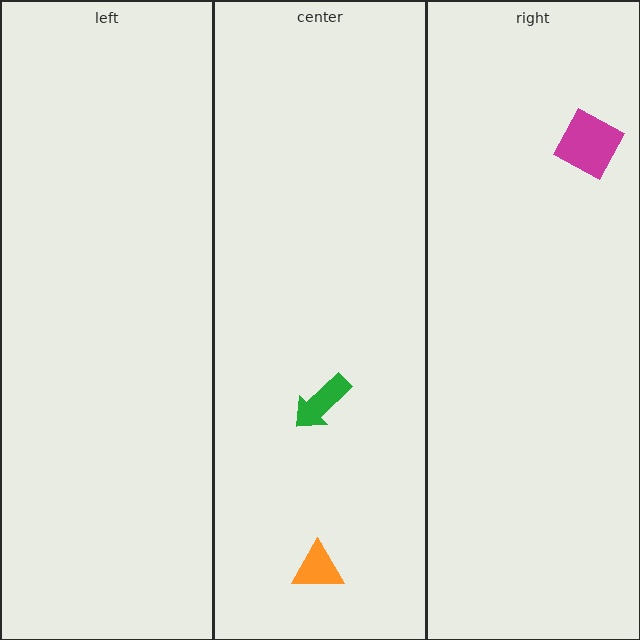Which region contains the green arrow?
The center region.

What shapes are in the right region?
The magenta diamond.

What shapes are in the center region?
The green arrow, the orange triangle.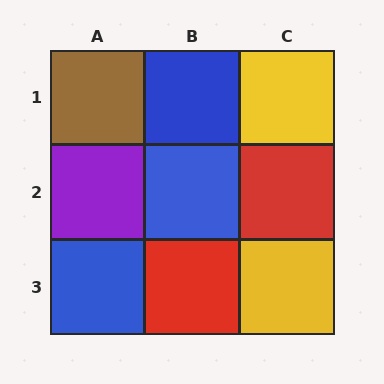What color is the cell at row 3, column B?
Red.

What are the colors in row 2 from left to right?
Purple, blue, red.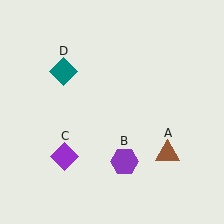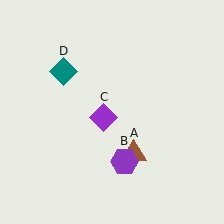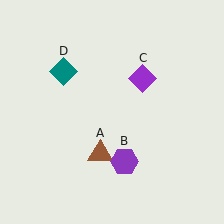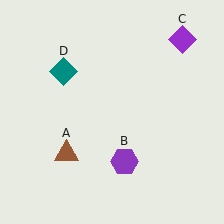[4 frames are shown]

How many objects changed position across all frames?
2 objects changed position: brown triangle (object A), purple diamond (object C).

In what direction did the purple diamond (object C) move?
The purple diamond (object C) moved up and to the right.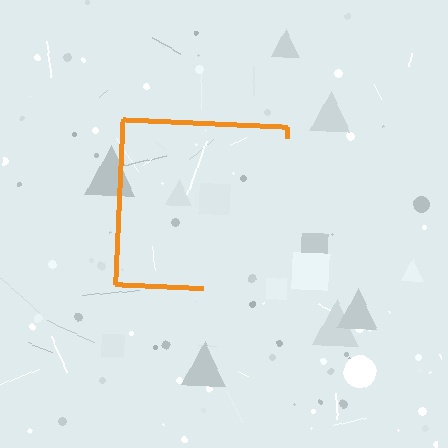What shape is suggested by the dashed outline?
The dashed outline suggests a square.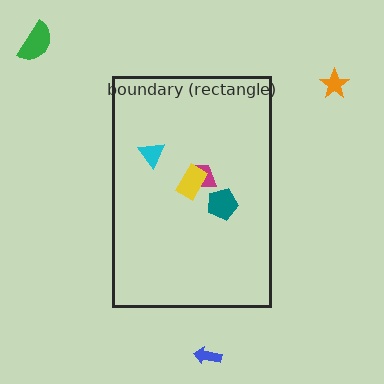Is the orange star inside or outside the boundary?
Outside.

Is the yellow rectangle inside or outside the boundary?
Inside.